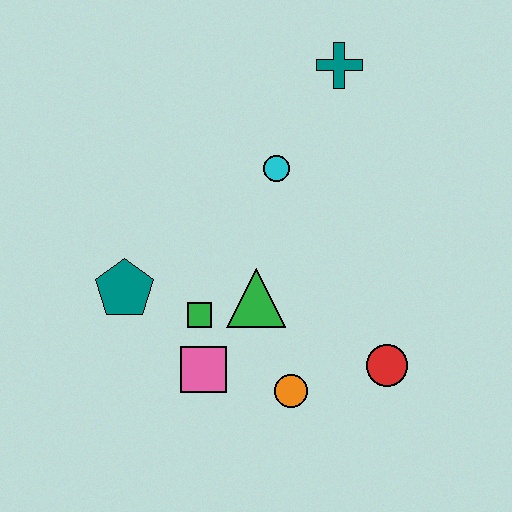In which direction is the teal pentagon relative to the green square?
The teal pentagon is to the left of the green square.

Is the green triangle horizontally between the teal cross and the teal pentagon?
Yes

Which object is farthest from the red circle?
The teal cross is farthest from the red circle.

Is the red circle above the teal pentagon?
No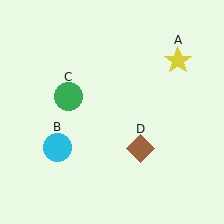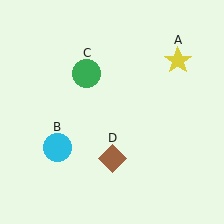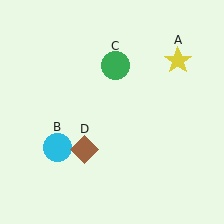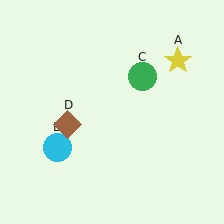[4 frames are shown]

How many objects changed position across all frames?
2 objects changed position: green circle (object C), brown diamond (object D).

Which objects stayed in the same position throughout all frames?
Yellow star (object A) and cyan circle (object B) remained stationary.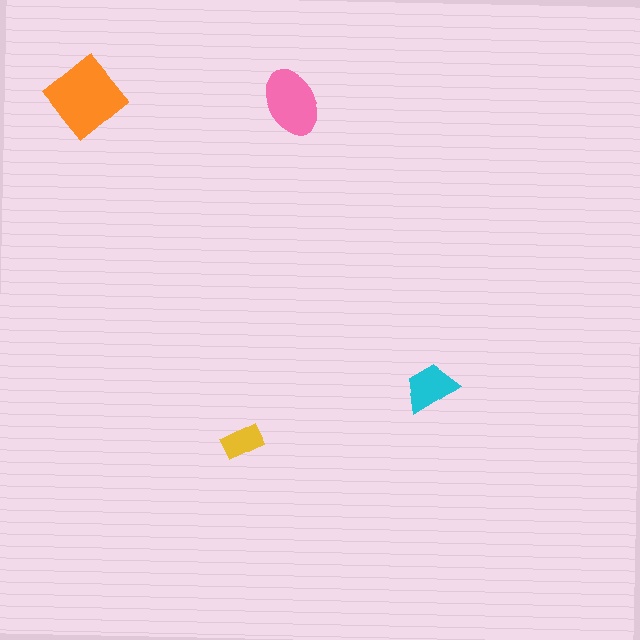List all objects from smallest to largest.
The yellow rectangle, the cyan trapezoid, the pink ellipse, the orange diamond.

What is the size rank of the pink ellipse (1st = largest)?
2nd.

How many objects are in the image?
There are 4 objects in the image.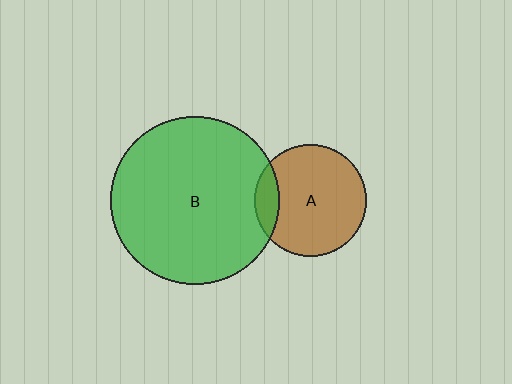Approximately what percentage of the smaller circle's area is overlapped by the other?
Approximately 15%.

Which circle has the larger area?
Circle B (green).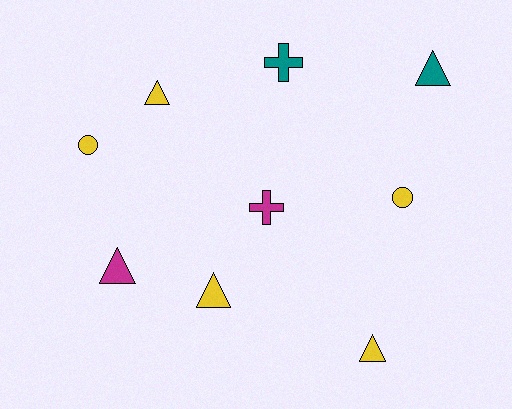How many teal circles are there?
There are no teal circles.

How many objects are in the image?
There are 9 objects.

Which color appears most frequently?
Yellow, with 5 objects.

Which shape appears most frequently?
Triangle, with 5 objects.